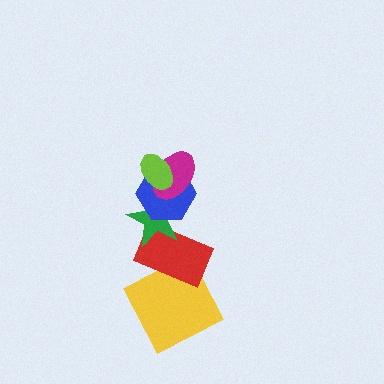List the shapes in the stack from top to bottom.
From top to bottom: the lime ellipse, the magenta ellipse, the blue hexagon, the green star, the red rectangle, the yellow square.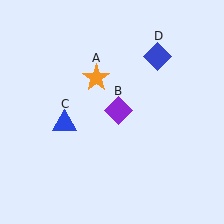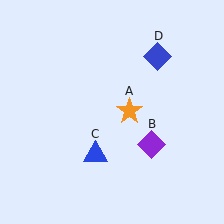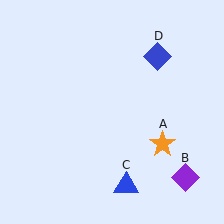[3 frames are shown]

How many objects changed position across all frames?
3 objects changed position: orange star (object A), purple diamond (object B), blue triangle (object C).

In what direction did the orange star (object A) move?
The orange star (object A) moved down and to the right.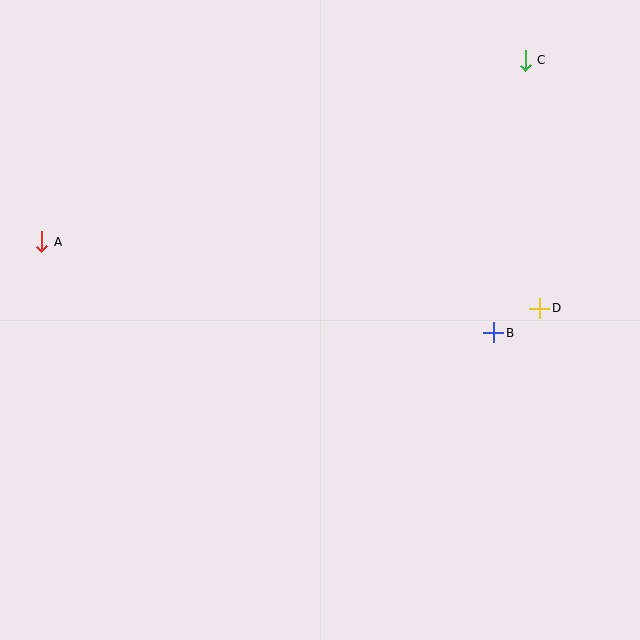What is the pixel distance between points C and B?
The distance between C and B is 274 pixels.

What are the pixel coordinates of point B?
Point B is at (494, 333).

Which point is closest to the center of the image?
Point B at (494, 333) is closest to the center.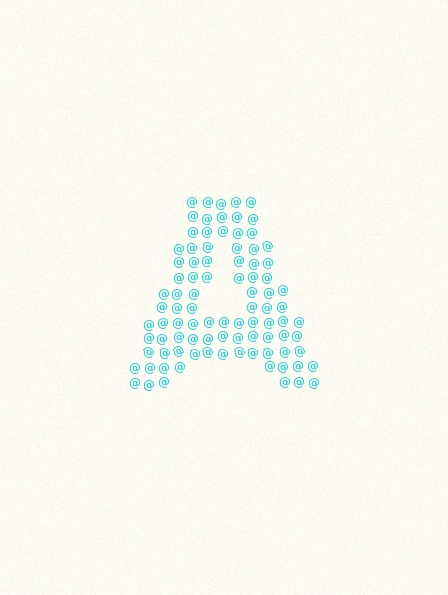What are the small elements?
The small elements are at signs.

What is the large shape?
The large shape is the letter A.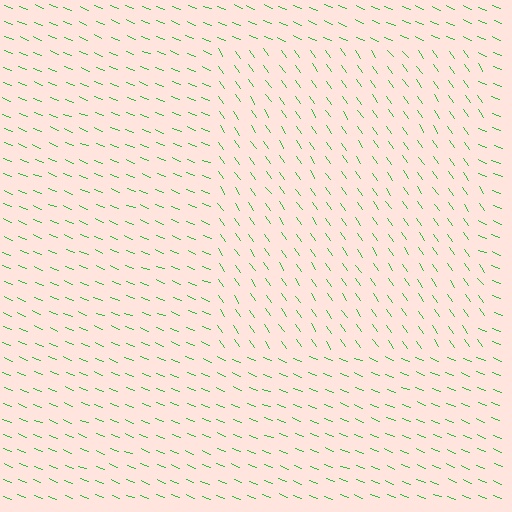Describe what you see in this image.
The image is filled with small green line segments. A rectangle region in the image has lines oriented differently from the surrounding lines, creating a visible texture boundary.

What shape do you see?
I see a rectangle.